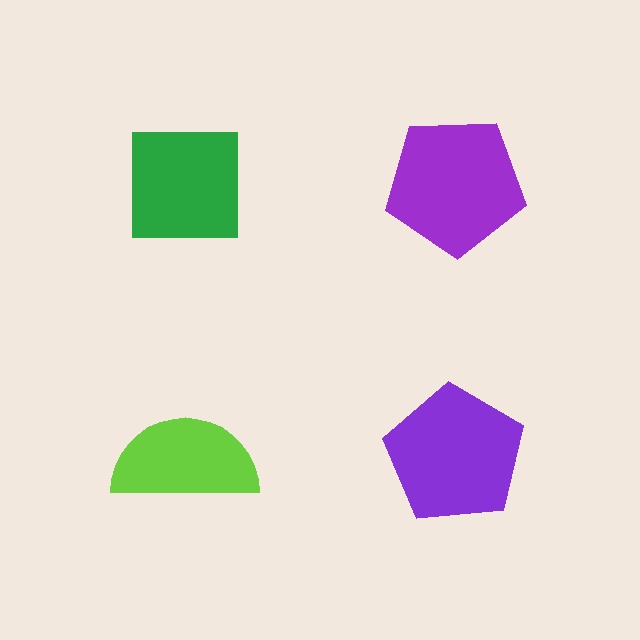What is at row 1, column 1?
A green square.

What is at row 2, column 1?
A lime semicircle.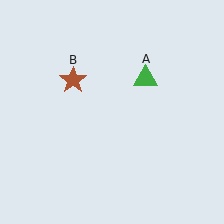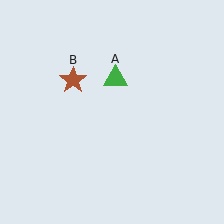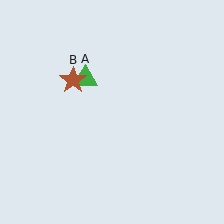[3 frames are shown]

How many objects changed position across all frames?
1 object changed position: green triangle (object A).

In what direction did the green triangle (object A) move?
The green triangle (object A) moved left.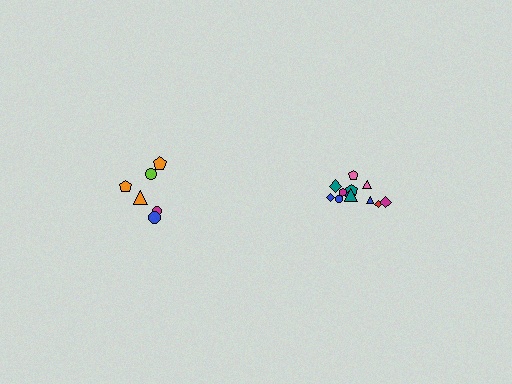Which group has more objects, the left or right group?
The right group.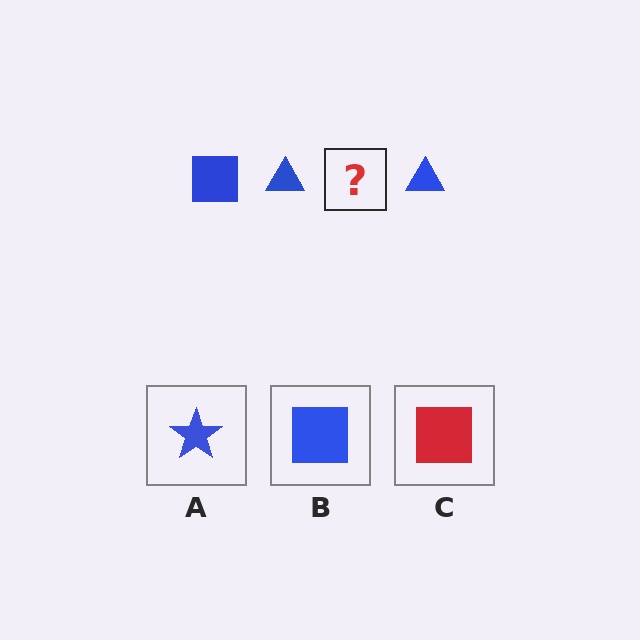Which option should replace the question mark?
Option B.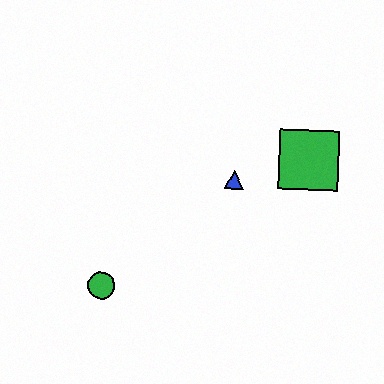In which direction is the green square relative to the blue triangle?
The green square is to the right of the blue triangle.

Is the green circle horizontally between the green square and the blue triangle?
No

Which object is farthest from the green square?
The green circle is farthest from the green square.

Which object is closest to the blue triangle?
The green square is closest to the blue triangle.